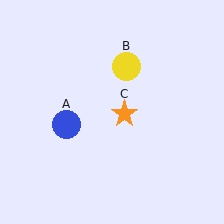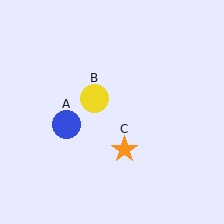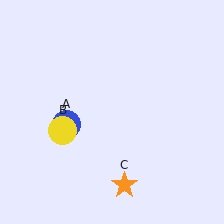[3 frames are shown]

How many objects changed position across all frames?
2 objects changed position: yellow circle (object B), orange star (object C).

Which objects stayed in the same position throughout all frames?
Blue circle (object A) remained stationary.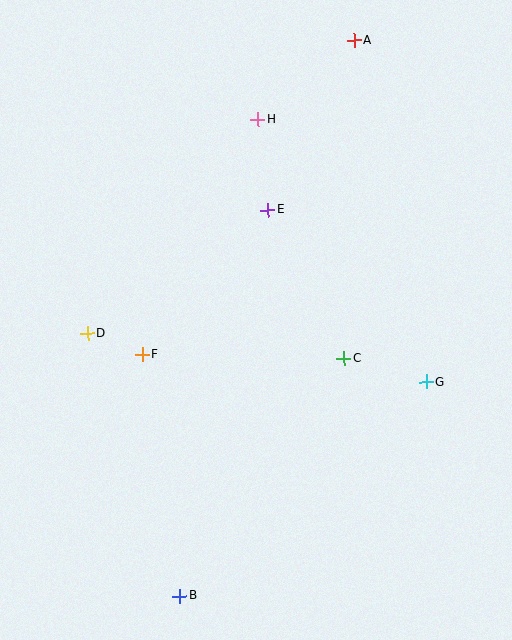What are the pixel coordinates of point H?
Point H is at (258, 119).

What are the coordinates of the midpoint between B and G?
The midpoint between B and G is at (303, 489).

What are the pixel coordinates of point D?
Point D is at (88, 333).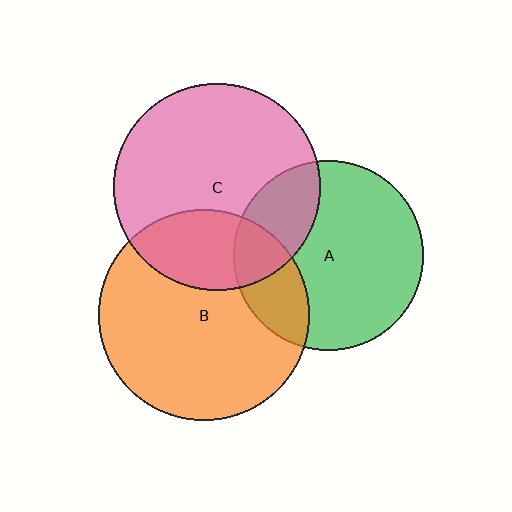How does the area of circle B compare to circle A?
Approximately 1.2 times.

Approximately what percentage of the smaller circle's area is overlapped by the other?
Approximately 20%.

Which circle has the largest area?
Circle B (orange).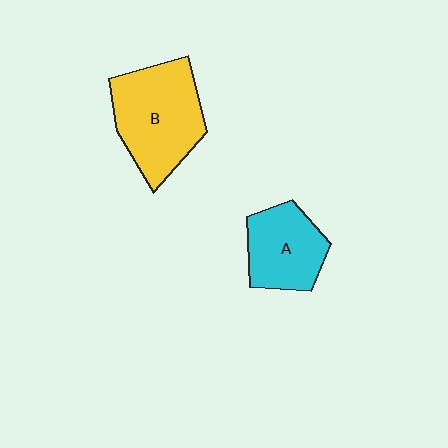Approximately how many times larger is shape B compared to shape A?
Approximately 1.5 times.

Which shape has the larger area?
Shape B (yellow).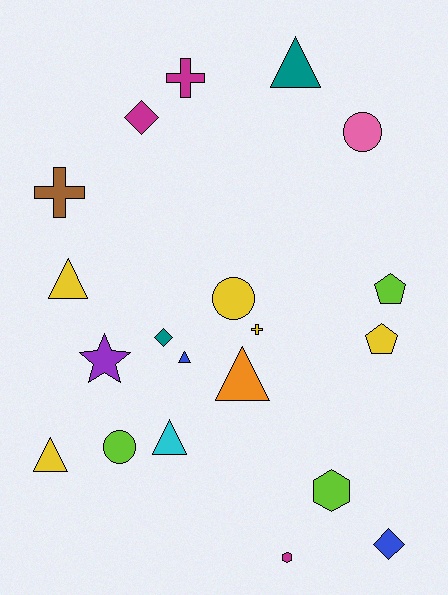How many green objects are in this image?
There are no green objects.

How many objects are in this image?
There are 20 objects.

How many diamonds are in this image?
There are 3 diamonds.